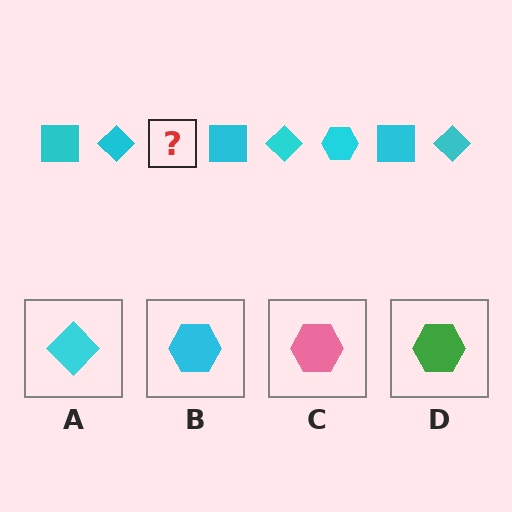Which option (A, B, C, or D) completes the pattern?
B.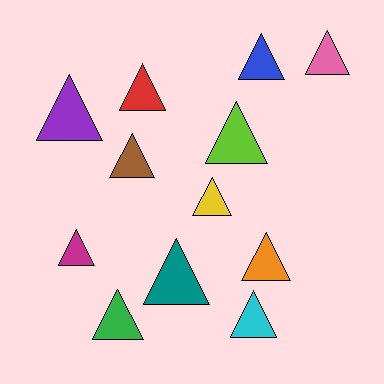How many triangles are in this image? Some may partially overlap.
There are 12 triangles.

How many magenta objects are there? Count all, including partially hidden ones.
There is 1 magenta object.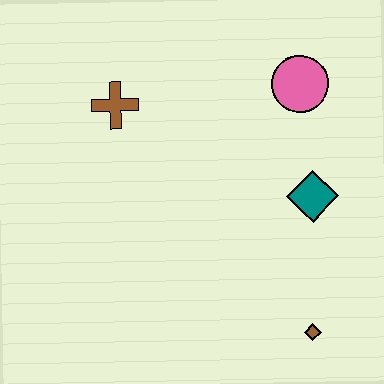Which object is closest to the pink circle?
The teal diamond is closest to the pink circle.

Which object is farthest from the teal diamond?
The brown cross is farthest from the teal diamond.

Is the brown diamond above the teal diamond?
No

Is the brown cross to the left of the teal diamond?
Yes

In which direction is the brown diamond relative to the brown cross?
The brown diamond is below the brown cross.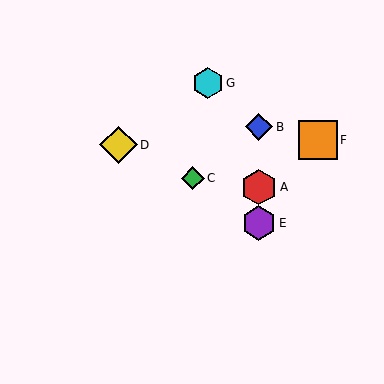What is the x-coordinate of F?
Object F is at x≈318.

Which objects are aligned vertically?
Objects A, B, E are aligned vertically.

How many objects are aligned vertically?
3 objects (A, B, E) are aligned vertically.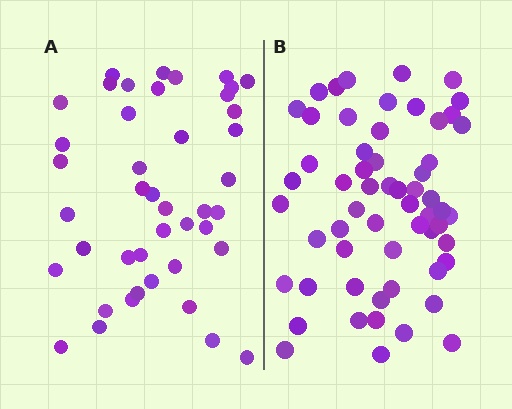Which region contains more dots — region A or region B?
Region B (the right region) has more dots.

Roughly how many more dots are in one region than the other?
Region B has approximately 15 more dots than region A.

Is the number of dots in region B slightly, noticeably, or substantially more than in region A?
Region B has noticeably more, but not dramatically so. The ratio is roughly 1.3 to 1.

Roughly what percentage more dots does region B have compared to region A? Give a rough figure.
About 35% more.